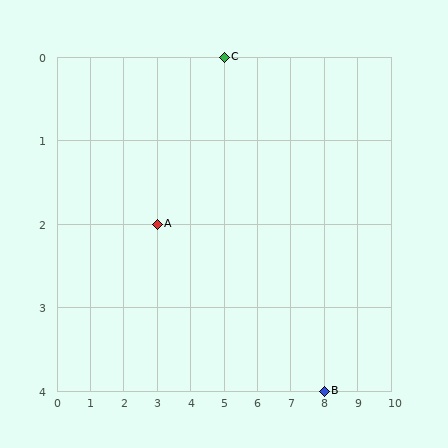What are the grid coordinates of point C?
Point C is at grid coordinates (5, 0).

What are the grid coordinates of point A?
Point A is at grid coordinates (3, 2).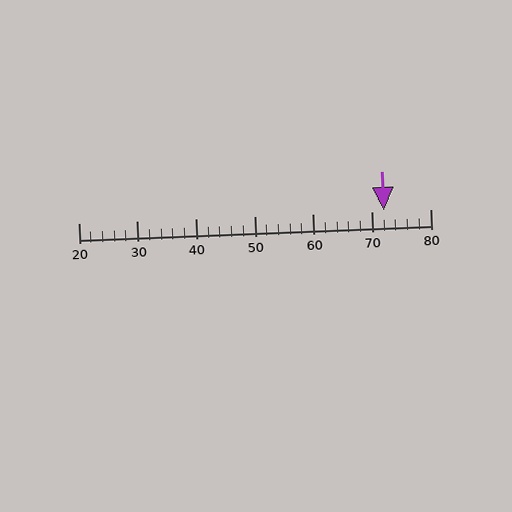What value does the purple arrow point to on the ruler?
The purple arrow points to approximately 72.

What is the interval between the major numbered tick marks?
The major tick marks are spaced 10 units apart.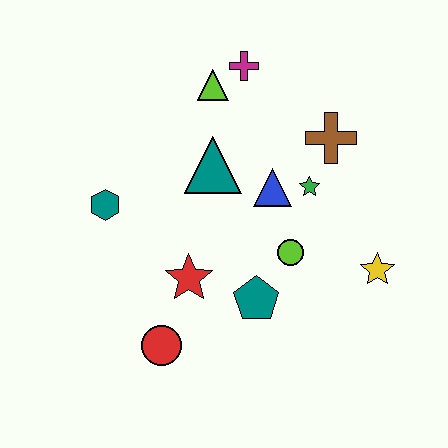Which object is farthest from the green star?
The red circle is farthest from the green star.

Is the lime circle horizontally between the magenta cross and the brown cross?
Yes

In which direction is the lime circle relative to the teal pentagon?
The lime circle is above the teal pentagon.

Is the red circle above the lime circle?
No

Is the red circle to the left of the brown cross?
Yes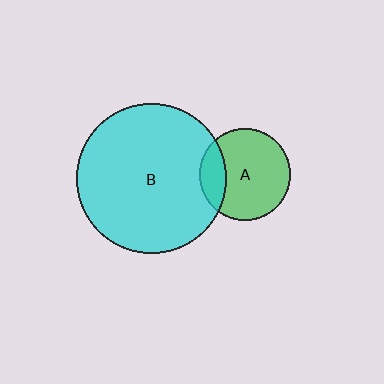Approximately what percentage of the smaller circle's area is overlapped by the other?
Approximately 20%.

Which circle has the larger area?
Circle B (cyan).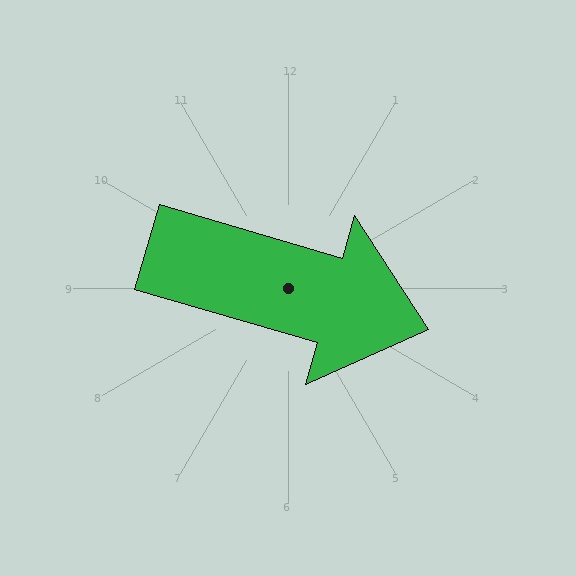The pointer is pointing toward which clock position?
Roughly 4 o'clock.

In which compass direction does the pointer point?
East.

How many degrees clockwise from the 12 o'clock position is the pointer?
Approximately 106 degrees.